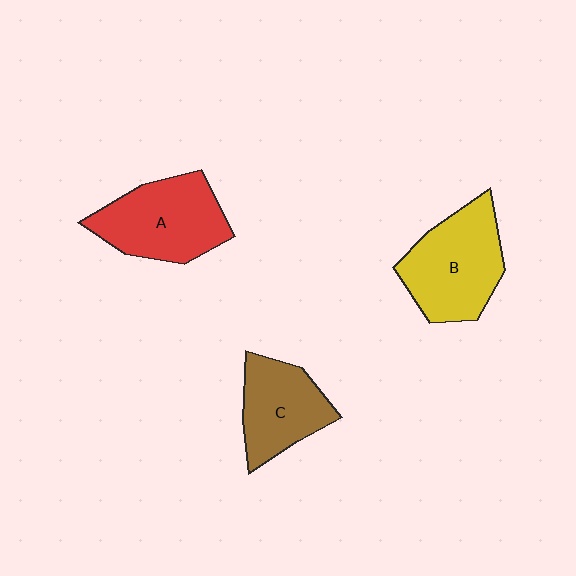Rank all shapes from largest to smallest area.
From largest to smallest: B (yellow), A (red), C (brown).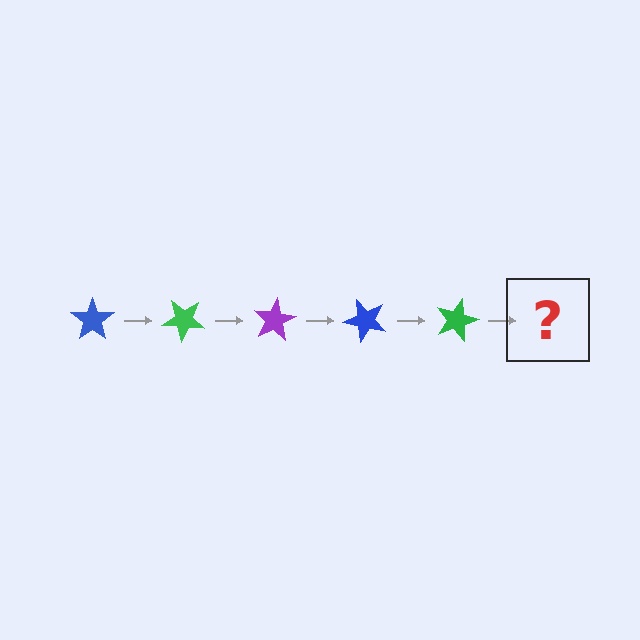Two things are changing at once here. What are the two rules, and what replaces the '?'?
The two rules are that it rotates 40 degrees each step and the color cycles through blue, green, and purple. The '?' should be a purple star, rotated 200 degrees from the start.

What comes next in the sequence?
The next element should be a purple star, rotated 200 degrees from the start.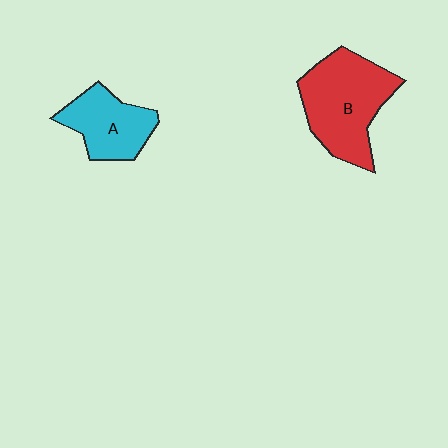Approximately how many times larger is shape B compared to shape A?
Approximately 1.5 times.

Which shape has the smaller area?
Shape A (cyan).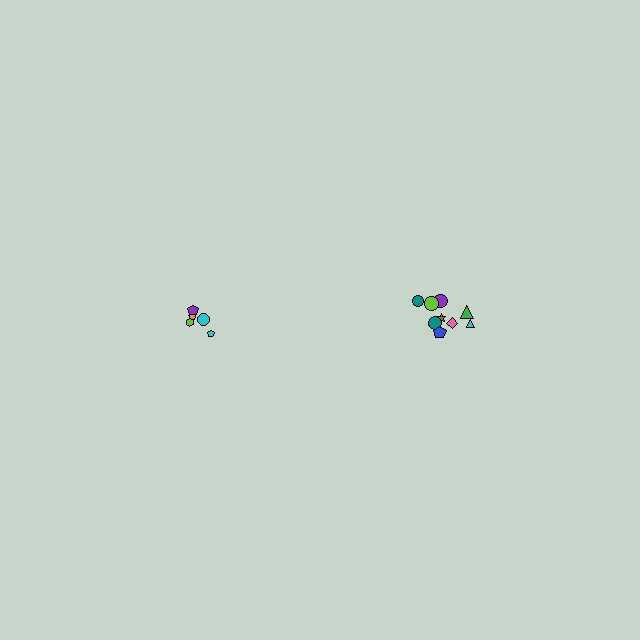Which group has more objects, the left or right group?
The right group.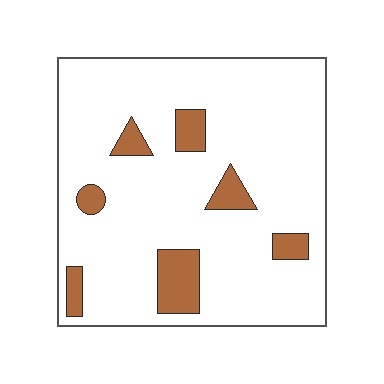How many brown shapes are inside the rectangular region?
7.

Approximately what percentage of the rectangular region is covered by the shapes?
Approximately 10%.